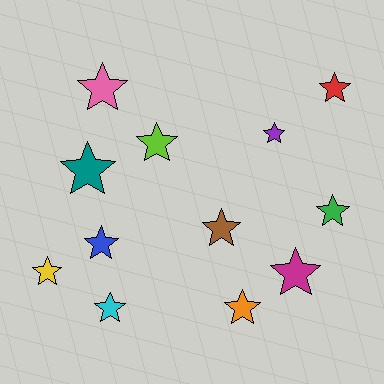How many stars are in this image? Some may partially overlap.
There are 12 stars.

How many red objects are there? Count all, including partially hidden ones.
There is 1 red object.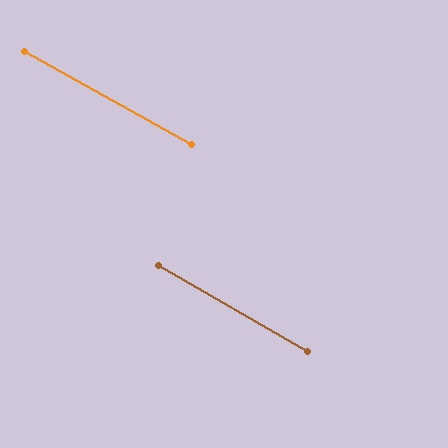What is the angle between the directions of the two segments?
Approximately 1 degree.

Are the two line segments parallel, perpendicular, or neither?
Parallel — their directions differ by only 0.5°.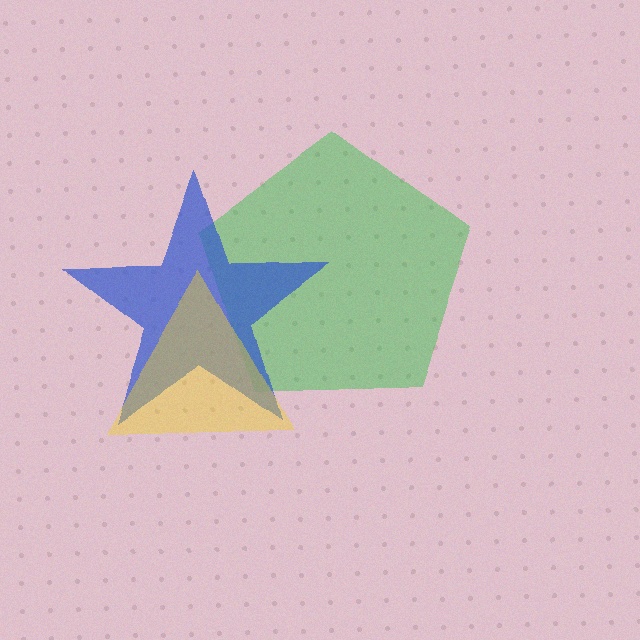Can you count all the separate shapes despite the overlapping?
Yes, there are 3 separate shapes.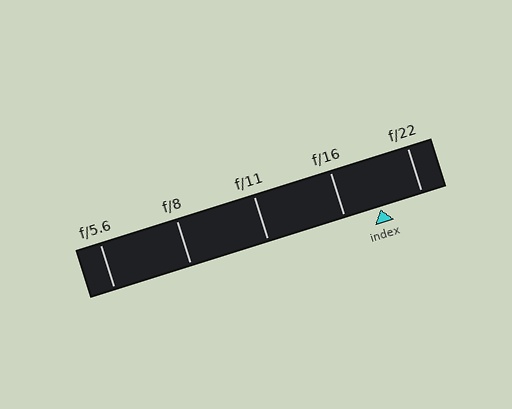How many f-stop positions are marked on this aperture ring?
There are 5 f-stop positions marked.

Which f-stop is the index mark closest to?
The index mark is closest to f/16.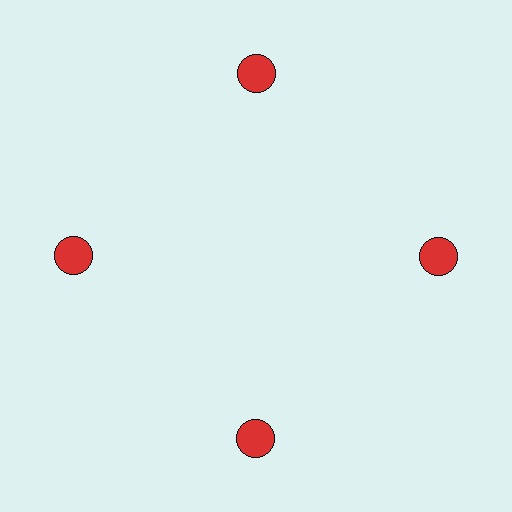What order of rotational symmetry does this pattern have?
This pattern has 4-fold rotational symmetry.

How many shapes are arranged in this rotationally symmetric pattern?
There are 4 shapes, arranged in 4 groups of 1.